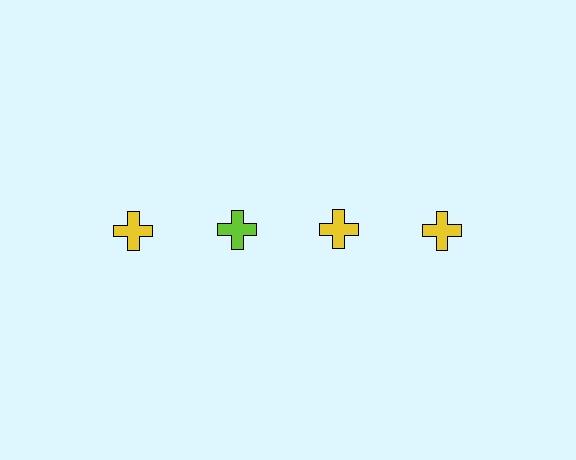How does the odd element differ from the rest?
It has a different color: lime instead of yellow.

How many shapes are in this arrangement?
There are 4 shapes arranged in a grid pattern.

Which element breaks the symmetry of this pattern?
The lime cross in the top row, second from left column breaks the symmetry. All other shapes are yellow crosses.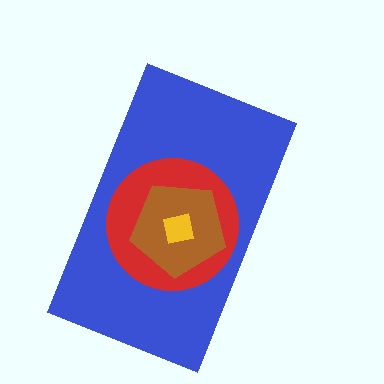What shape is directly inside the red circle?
The brown pentagon.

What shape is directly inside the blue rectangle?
The red circle.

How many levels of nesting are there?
4.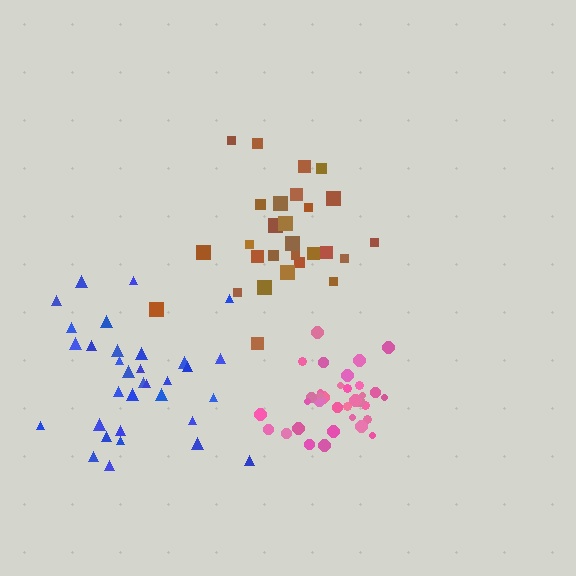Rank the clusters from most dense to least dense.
pink, blue, brown.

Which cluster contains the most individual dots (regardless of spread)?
Pink (35).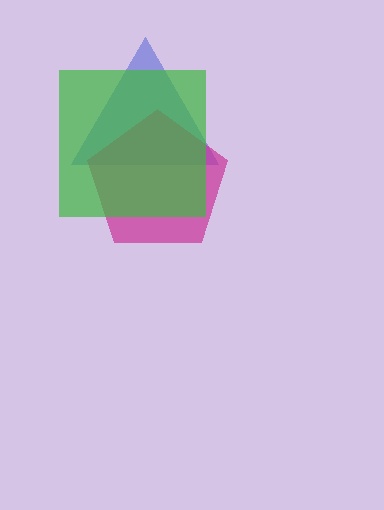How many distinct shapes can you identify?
There are 3 distinct shapes: a blue triangle, a magenta pentagon, a green square.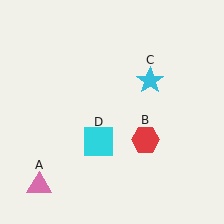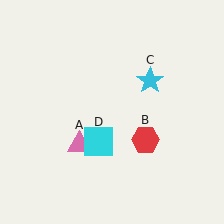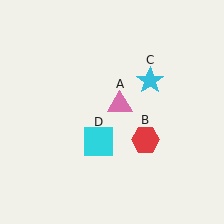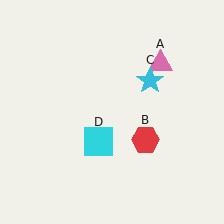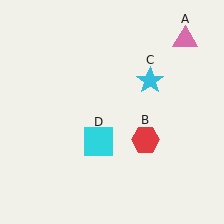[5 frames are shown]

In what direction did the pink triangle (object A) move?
The pink triangle (object A) moved up and to the right.